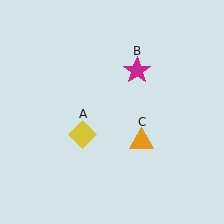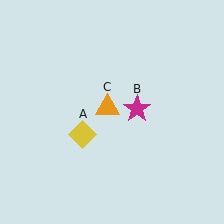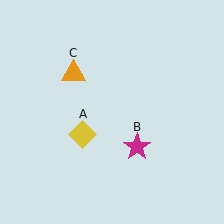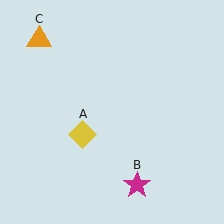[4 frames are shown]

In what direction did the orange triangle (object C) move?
The orange triangle (object C) moved up and to the left.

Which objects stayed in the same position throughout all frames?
Yellow diamond (object A) remained stationary.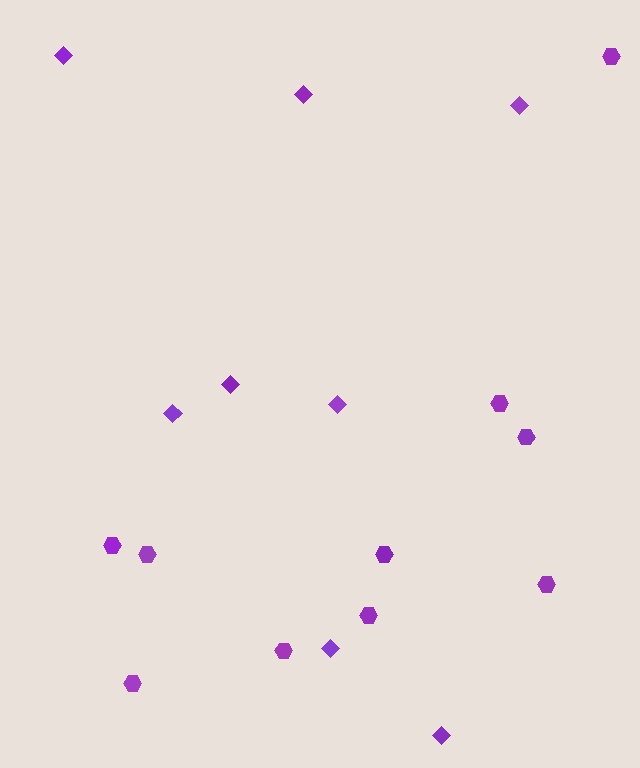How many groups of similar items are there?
There are 2 groups: one group of diamonds (8) and one group of hexagons (10).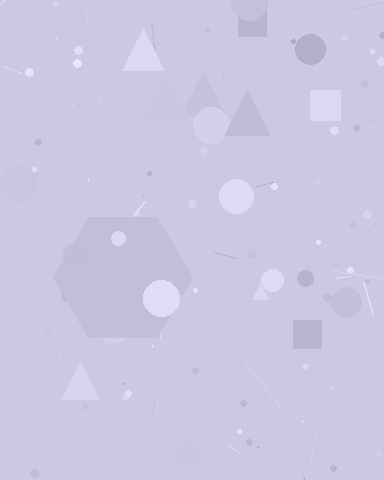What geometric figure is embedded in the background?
A hexagon is embedded in the background.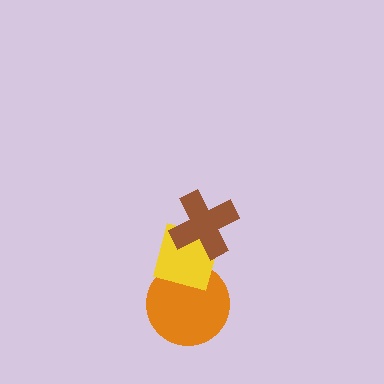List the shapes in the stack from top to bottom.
From top to bottom: the brown cross, the yellow diamond, the orange circle.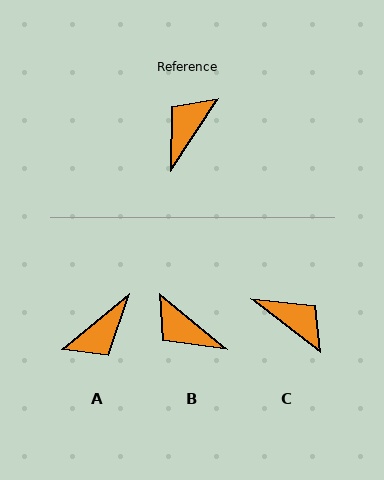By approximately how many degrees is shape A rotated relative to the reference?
Approximately 163 degrees counter-clockwise.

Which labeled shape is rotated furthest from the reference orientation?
A, about 163 degrees away.